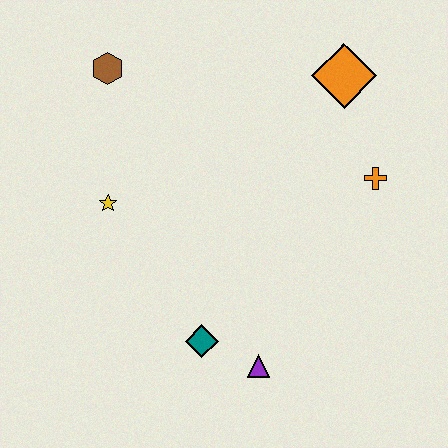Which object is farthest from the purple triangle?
The brown hexagon is farthest from the purple triangle.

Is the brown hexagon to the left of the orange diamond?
Yes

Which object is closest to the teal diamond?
The purple triangle is closest to the teal diamond.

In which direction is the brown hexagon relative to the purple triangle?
The brown hexagon is above the purple triangle.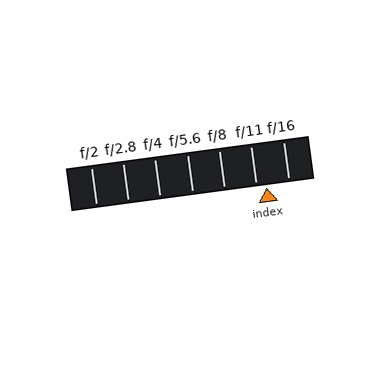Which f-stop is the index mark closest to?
The index mark is closest to f/11.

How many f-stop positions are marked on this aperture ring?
There are 7 f-stop positions marked.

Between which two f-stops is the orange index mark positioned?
The index mark is between f/11 and f/16.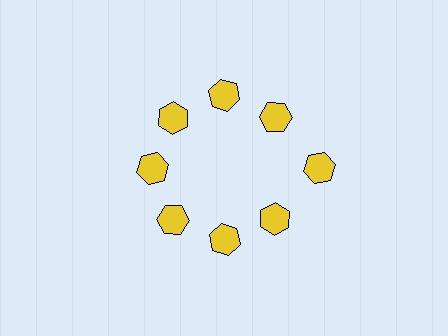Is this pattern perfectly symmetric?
No. The 8 yellow hexagons are arranged in a ring, but one element near the 3 o'clock position is pushed outward from the center, breaking the 8-fold rotational symmetry.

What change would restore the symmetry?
The symmetry would be restored by moving it inward, back onto the ring so that all 8 hexagons sit at equal angles and equal distance from the center.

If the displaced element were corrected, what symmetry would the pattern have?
It would have 8-fold rotational symmetry — the pattern would map onto itself every 45 degrees.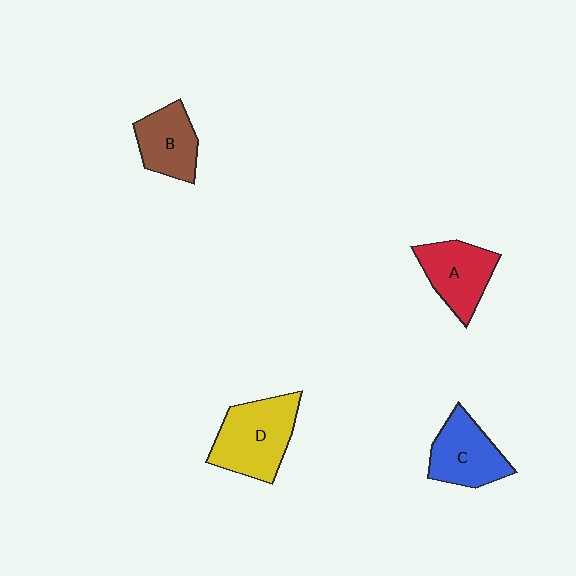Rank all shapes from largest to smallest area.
From largest to smallest: D (yellow), C (blue), A (red), B (brown).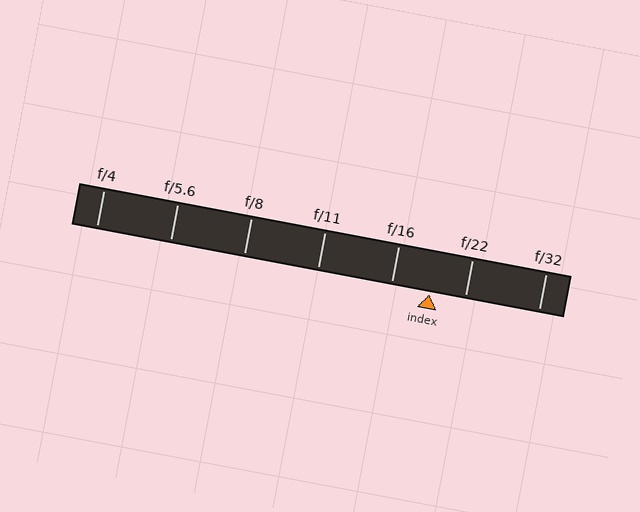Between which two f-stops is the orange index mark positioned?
The index mark is between f/16 and f/22.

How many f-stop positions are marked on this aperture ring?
There are 7 f-stop positions marked.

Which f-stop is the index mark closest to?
The index mark is closest to f/22.